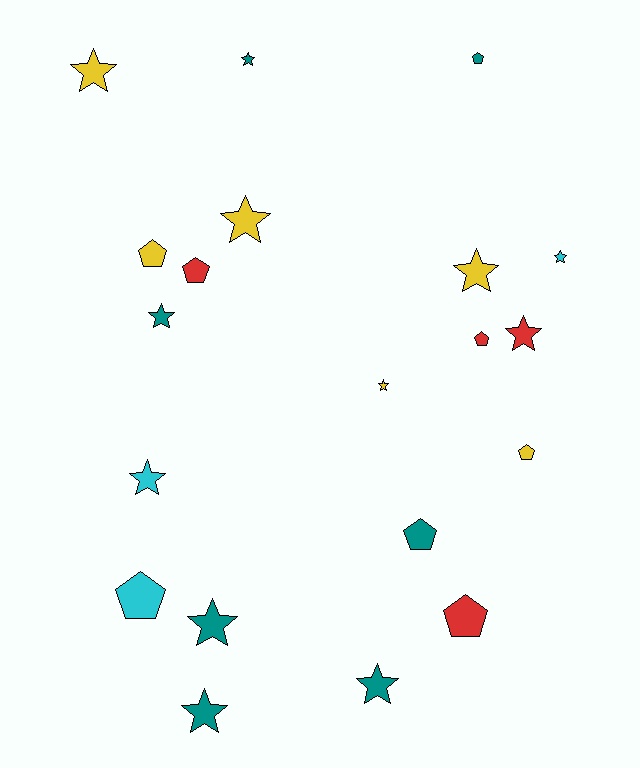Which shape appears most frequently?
Star, with 12 objects.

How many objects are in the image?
There are 20 objects.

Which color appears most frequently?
Teal, with 7 objects.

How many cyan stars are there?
There are 2 cyan stars.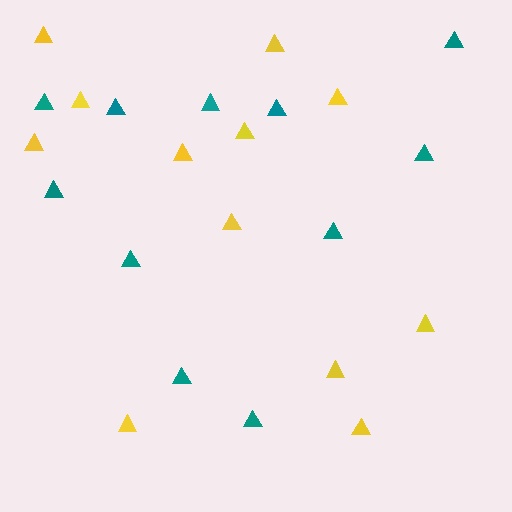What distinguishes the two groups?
There are 2 groups: one group of teal triangles (11) and one group of yellow triangles (12).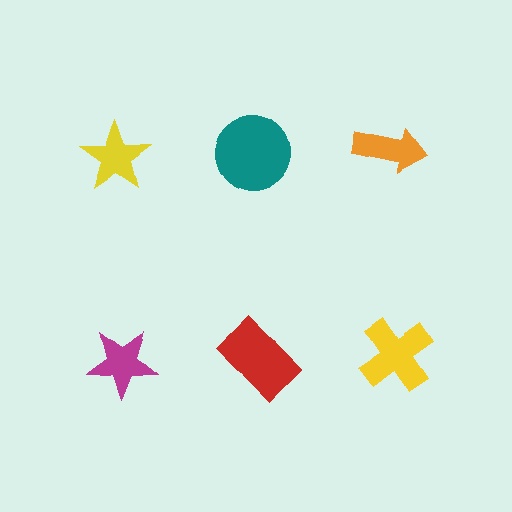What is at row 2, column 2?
A red rectangle.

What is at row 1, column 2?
A teal circle.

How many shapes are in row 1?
3 shapes.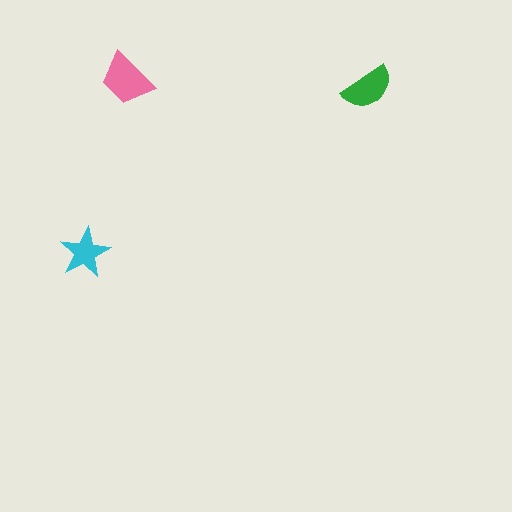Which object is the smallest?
The cyan star.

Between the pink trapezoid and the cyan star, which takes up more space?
The pink trapezoid.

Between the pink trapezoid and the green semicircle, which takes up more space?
The pink trapezoid.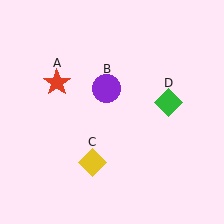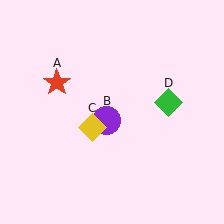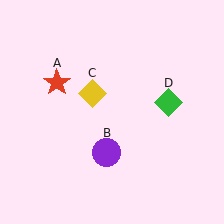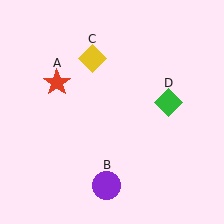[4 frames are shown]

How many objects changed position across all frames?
2 objects changed position: purple circle (object B), yellow diamond (object C).